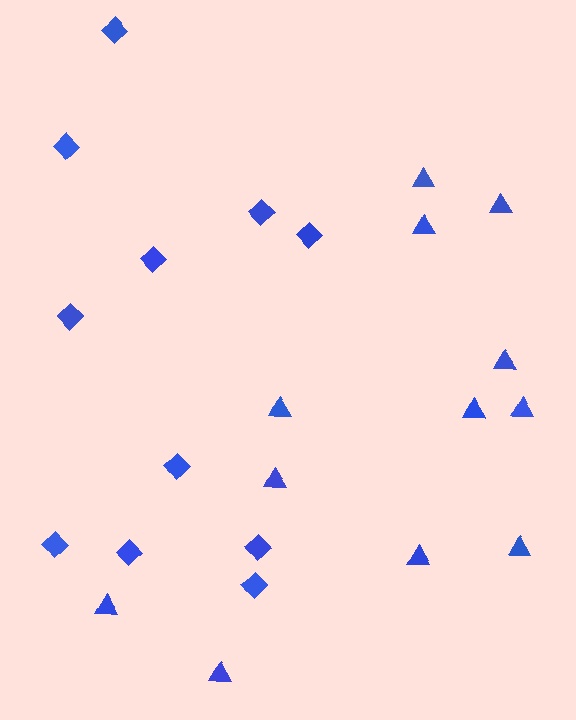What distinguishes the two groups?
There are 2 groups: one group of triangles (12) and one group of diamonds (11).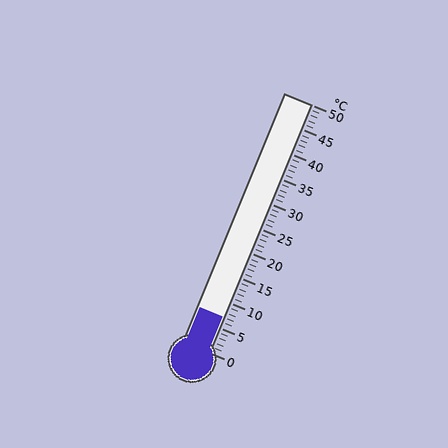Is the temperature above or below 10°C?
The temperature is below 10°C.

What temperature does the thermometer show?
The thermometer shows approximately 7°C.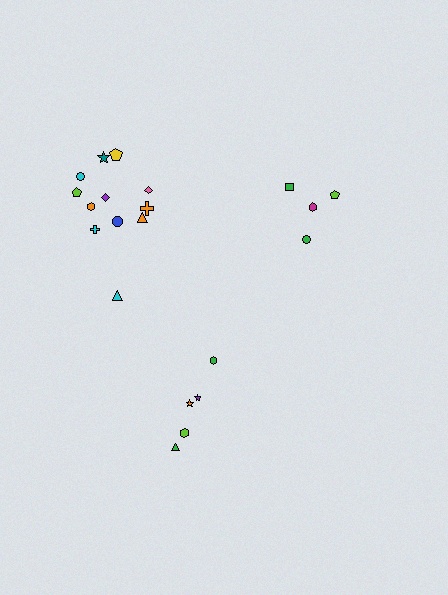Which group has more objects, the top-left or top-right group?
The top-left group.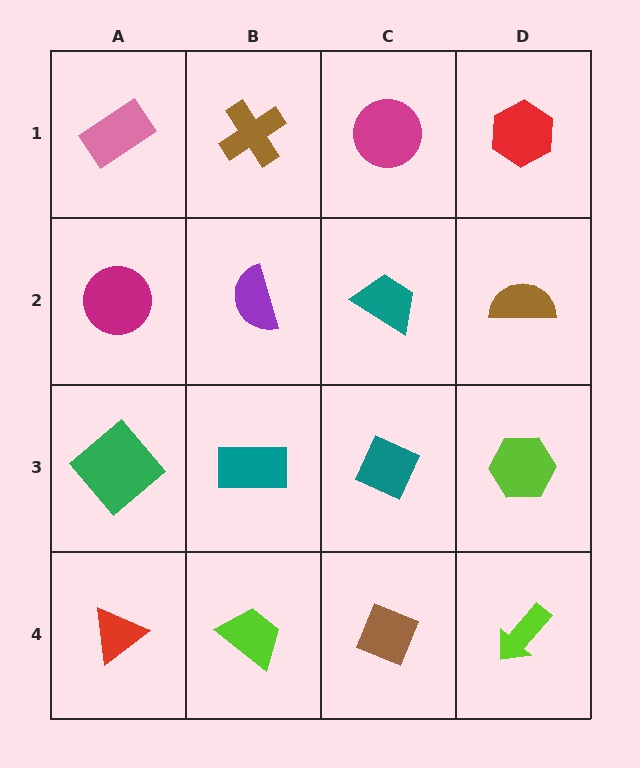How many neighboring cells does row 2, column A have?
3.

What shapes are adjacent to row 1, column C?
A teal trapezoid (row 2, column C), a brown cross (row 1, column B), a red hexagon (row 1, column D).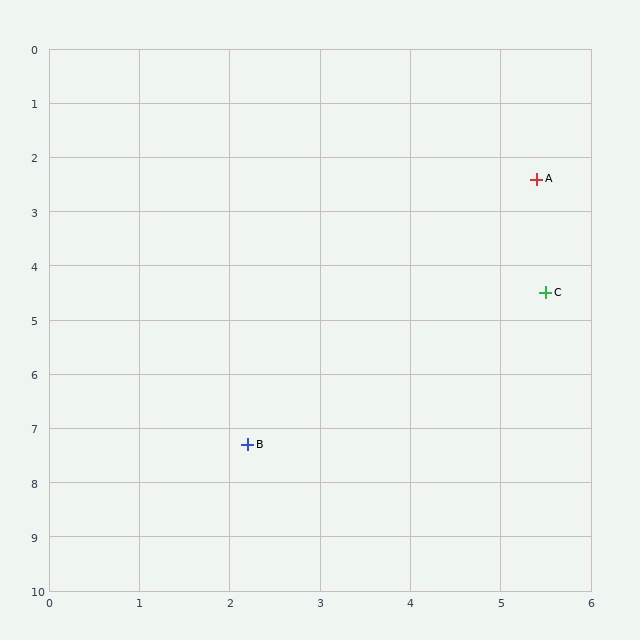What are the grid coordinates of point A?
Point A is at approximately (5.4, 2.4).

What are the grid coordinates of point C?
Point C is at approximately (5.5, 4.5).